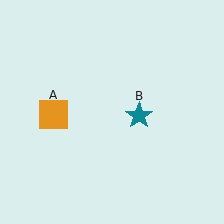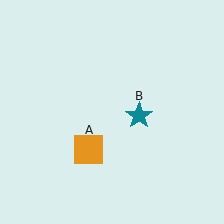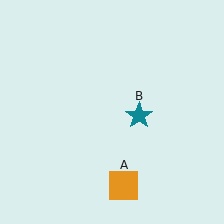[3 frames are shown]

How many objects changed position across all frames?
1 object changed position: orange square (object A).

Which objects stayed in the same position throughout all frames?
Teal star (object B) remained stationary.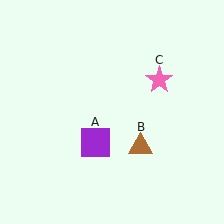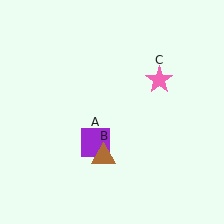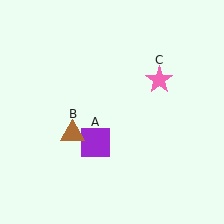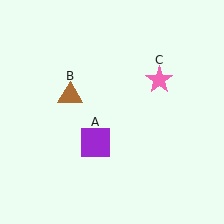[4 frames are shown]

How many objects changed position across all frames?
1 object changed position: brown triangle (object B).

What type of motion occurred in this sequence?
The brown triangle (object B) rotated clockwise around the center of the scene.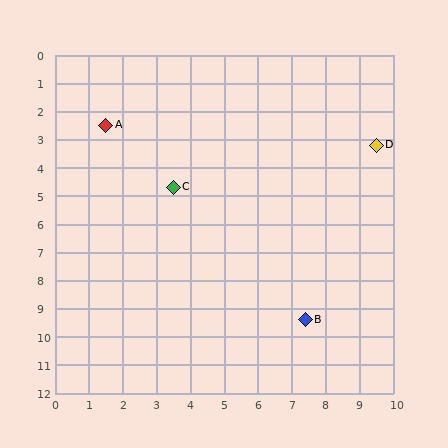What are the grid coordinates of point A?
Point A is at approximately (1.5, 2.5).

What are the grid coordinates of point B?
Point B is at approximately (7.4, 9.4).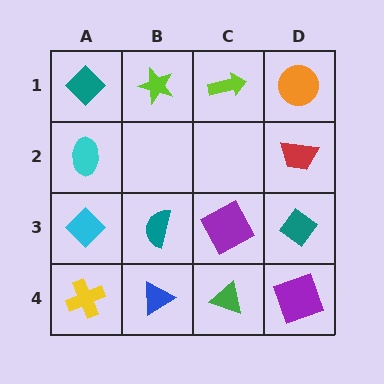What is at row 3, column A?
A cyan diamond.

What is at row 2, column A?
A cyan ellipse.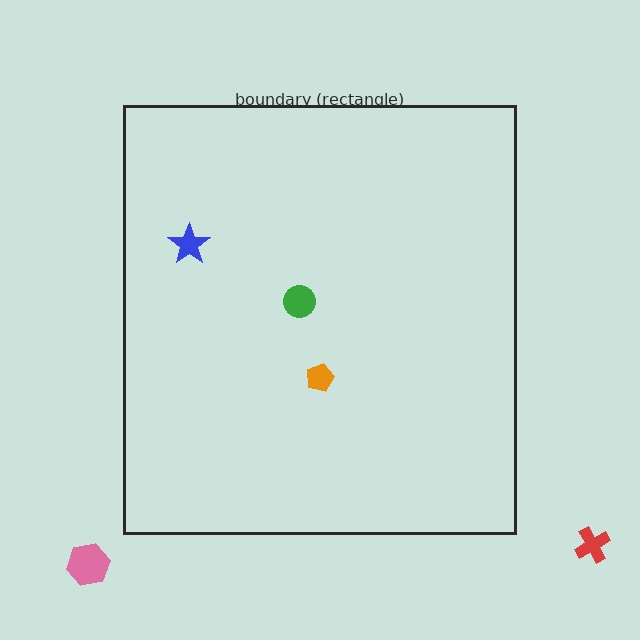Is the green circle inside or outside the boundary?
Inside.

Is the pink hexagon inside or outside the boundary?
Outside.